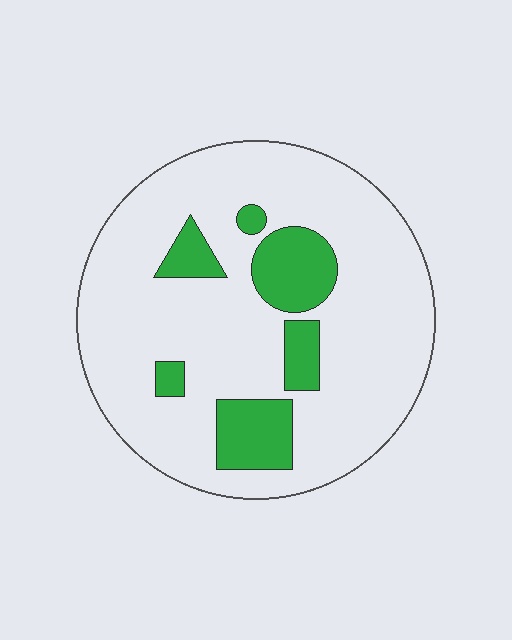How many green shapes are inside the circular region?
6.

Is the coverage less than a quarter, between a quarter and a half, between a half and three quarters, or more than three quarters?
Less than a quarter.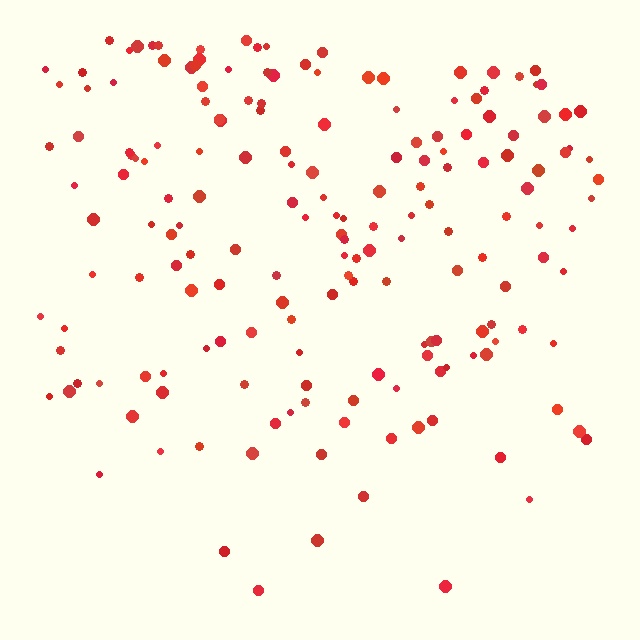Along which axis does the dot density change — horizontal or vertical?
Vertical.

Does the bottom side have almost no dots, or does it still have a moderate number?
Still a moderate number, just noticeably fewer than the top.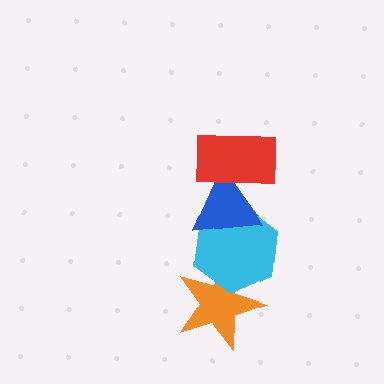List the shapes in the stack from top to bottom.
From top to bottom: the red rectangle, the blue triangle, the cyan hexagon, the orange star.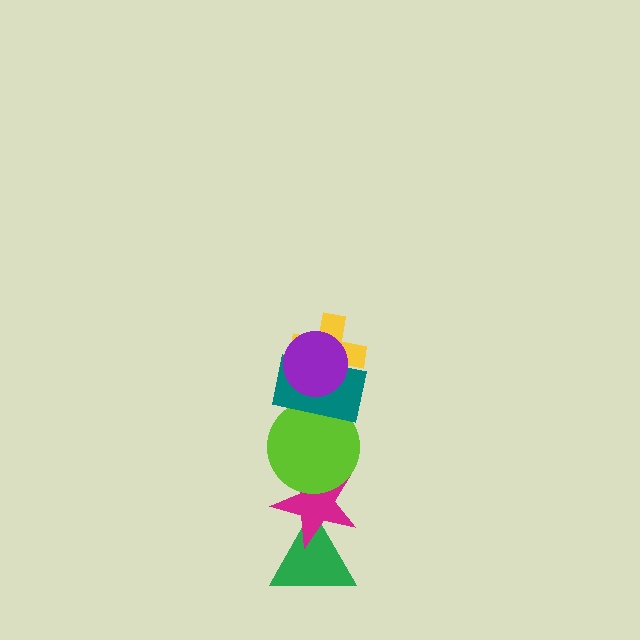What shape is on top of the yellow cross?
The purple circle is on top of the yellow cross.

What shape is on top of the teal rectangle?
The yellow cross is on top of the teal rectangle.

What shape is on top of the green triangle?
The magenta star is on top of the green triangle.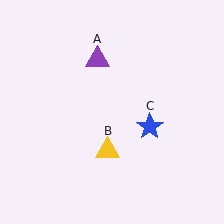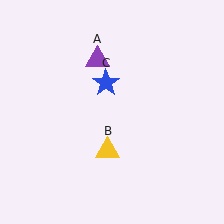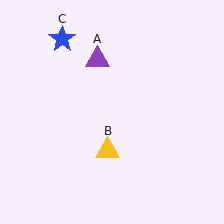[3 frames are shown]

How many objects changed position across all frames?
1 object changed position: blue star (object C).